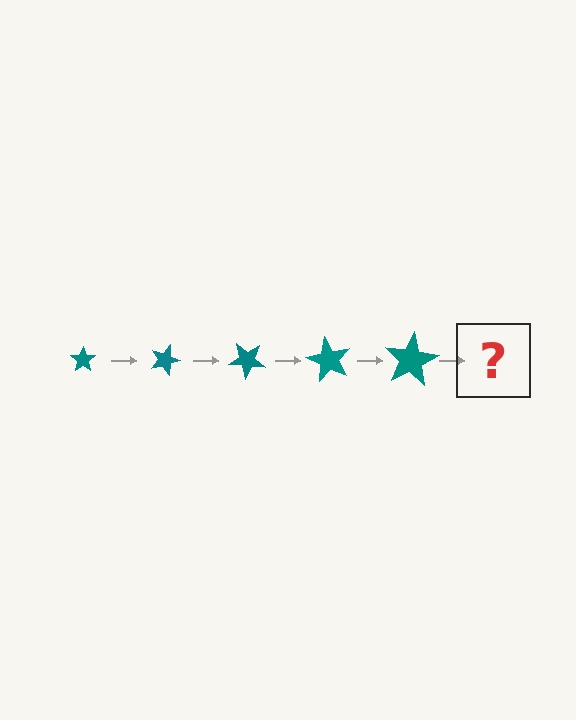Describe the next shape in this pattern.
It should be a star, larger than the previous one and rotated 100 degrees from the start.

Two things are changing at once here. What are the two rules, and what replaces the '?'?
The two rules are that the star grows larger each step and it rotates 20 degrees each step. The '?' should be a star, larger than the previous one and rotated 100 degrees from the start.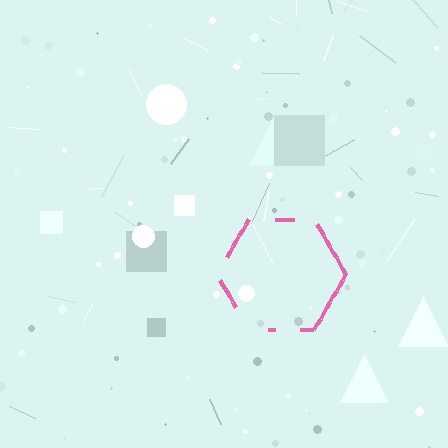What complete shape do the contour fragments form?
The contour fragments form a hexagon.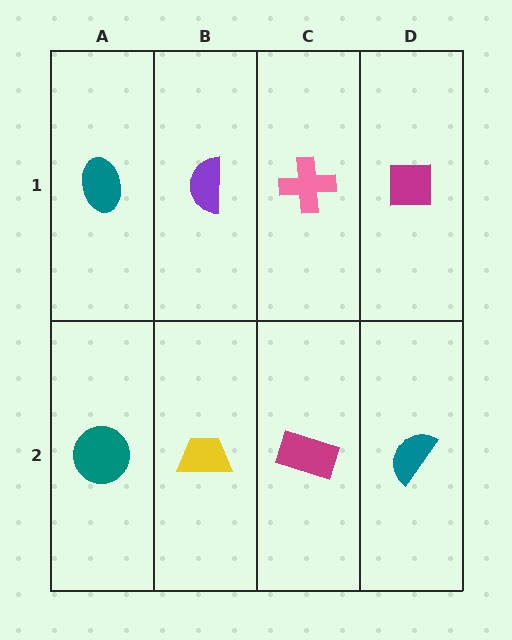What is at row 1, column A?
A teal ellipse.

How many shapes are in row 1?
4 shapes.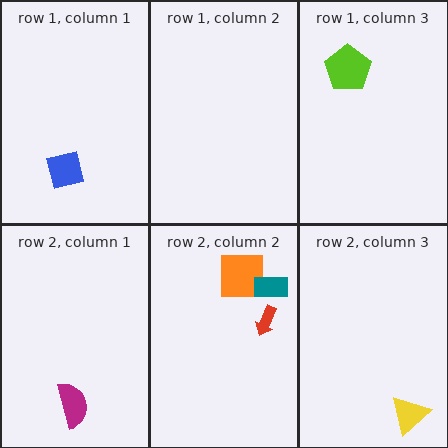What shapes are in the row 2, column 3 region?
The yellow triangle.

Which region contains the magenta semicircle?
The row 2, column 1 region.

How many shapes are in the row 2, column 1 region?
1.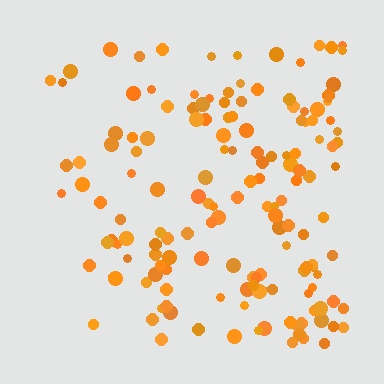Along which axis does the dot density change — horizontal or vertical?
Horizontal.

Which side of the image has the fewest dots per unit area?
The left.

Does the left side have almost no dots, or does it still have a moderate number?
Still a moderate number, just noticeably fewer than the right.